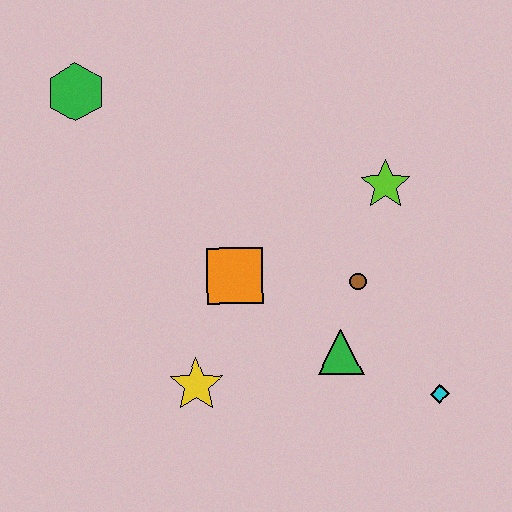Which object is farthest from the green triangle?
The green hexagon is farthest from the green triangle.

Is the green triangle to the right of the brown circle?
No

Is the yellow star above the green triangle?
No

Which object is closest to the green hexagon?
The orange square is closest to the green hexagon.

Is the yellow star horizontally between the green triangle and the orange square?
No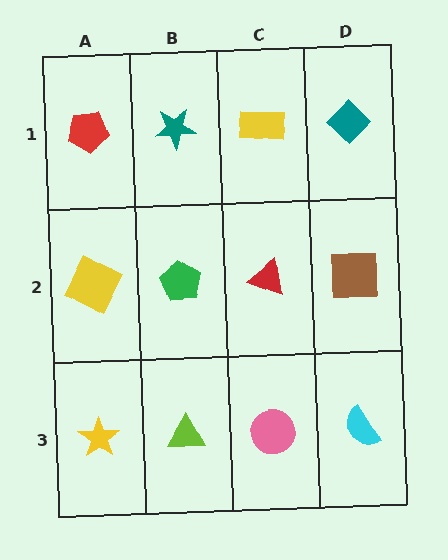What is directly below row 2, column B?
A lime triangle.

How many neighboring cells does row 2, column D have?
3.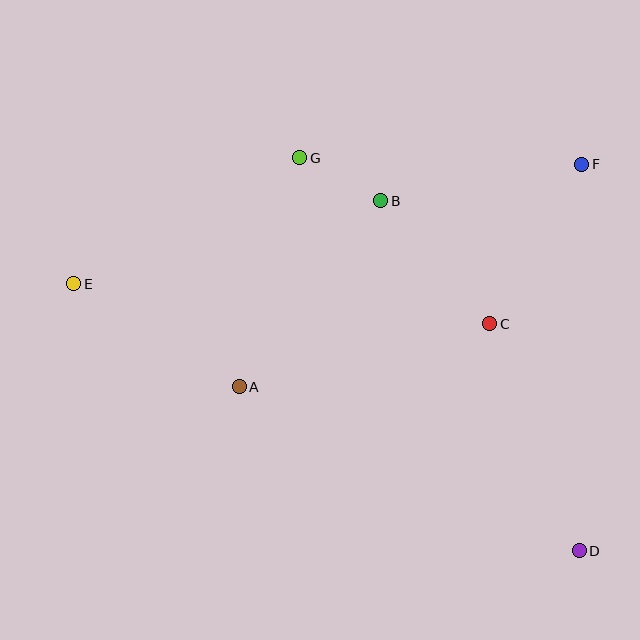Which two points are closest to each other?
Points B and G are closest to each other.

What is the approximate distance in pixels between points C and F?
The distance between C and F is approximately 184 pixels.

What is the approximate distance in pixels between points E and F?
The distance between E and F is approximately 522 pixels.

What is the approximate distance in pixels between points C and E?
The distance between C and E is approximately 418 pixels.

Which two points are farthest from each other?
Points D and E are farthest from each other.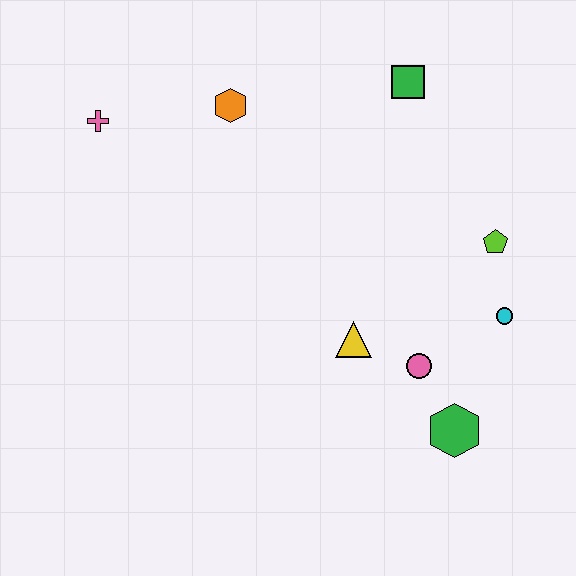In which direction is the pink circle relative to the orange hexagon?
The pink circle is below the orange hexagon.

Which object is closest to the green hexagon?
The pink circle is closest to the green hexagon.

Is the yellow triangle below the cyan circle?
Yes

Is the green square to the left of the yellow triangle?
No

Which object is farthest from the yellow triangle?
The pink cross is farthest from the yellow triangle.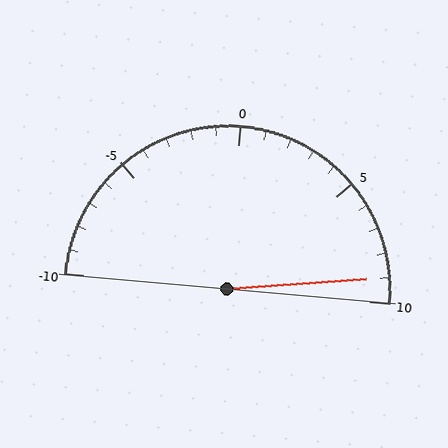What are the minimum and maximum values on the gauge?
The gauge ranges from -10 to 10.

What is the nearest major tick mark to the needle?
The nearest major tick mark is 10.